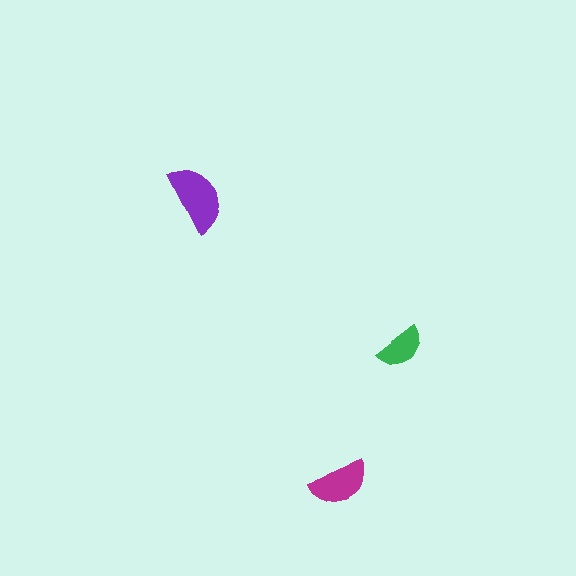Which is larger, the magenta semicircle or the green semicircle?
The magenta one.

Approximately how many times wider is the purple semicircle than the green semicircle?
About 1.5 times wider.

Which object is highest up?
The purple semicircle is topmost.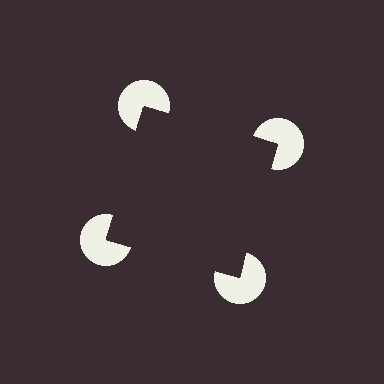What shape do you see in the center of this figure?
An illusory square — its edges are inferred from the aligned wedge cuts in the pac-man discs, not physically drawn.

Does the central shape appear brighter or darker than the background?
It typically appears slightly darker than the background, even though no actual brightness change is drawn.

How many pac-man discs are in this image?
There are 4 — one at each vertex of the illusory square.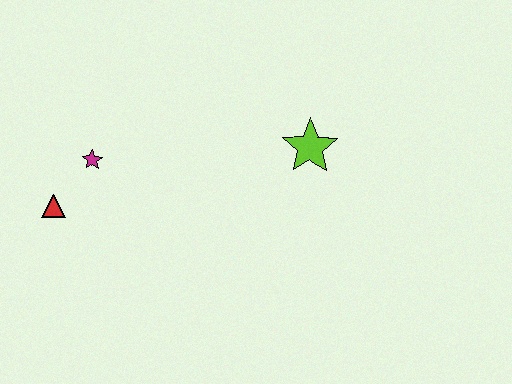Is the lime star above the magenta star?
Yes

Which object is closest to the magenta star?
The red triangle is closest to the magenta star.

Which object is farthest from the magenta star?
The lime star is farthest from the magenta star.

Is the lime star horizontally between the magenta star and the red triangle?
No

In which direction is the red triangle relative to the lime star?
The red triangle is to the left of the lime star.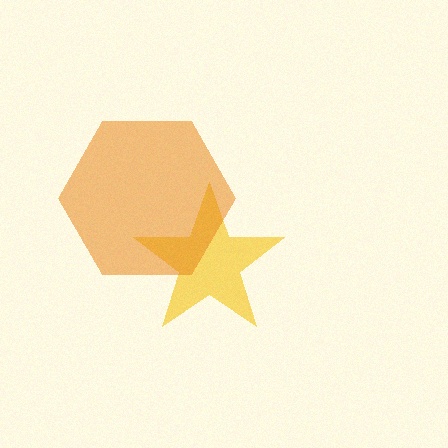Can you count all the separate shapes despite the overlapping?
Yes, there are 2 separate shapes.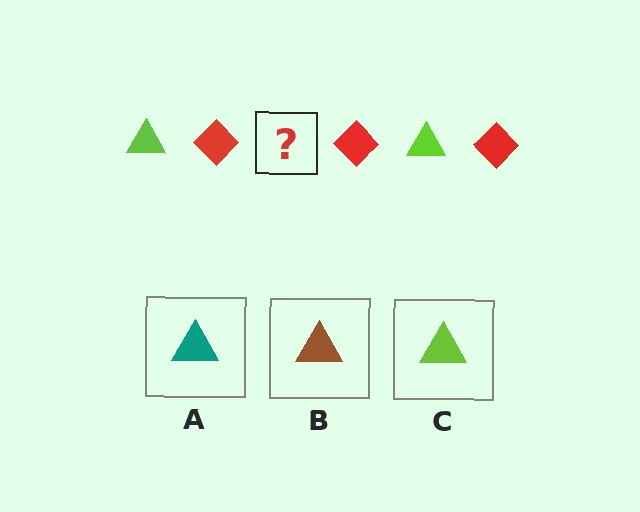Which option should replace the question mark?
Option C.